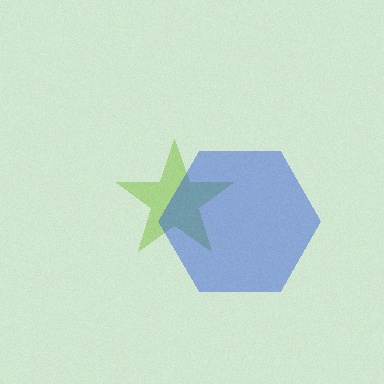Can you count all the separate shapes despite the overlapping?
Yes, there are 2 separate shapes.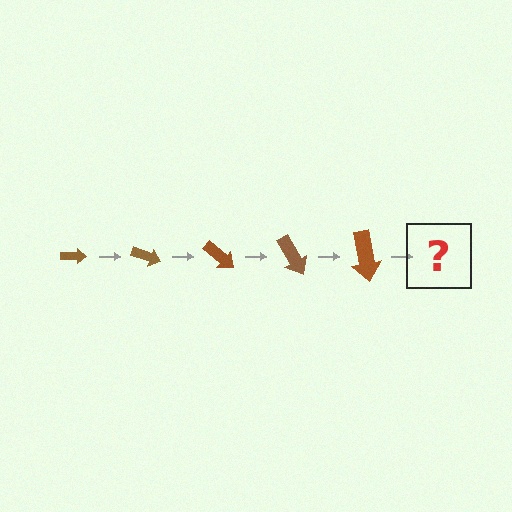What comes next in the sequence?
The next element should be an arrow, larger than the previous one and rotated 100 degrees from the start.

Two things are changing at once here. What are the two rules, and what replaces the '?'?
The two rules are that the arrow grows larger each step and it rotates 20 degrees each step. The '?' should be an arrow, larger than the previous one and rotated 100 degrees from the start.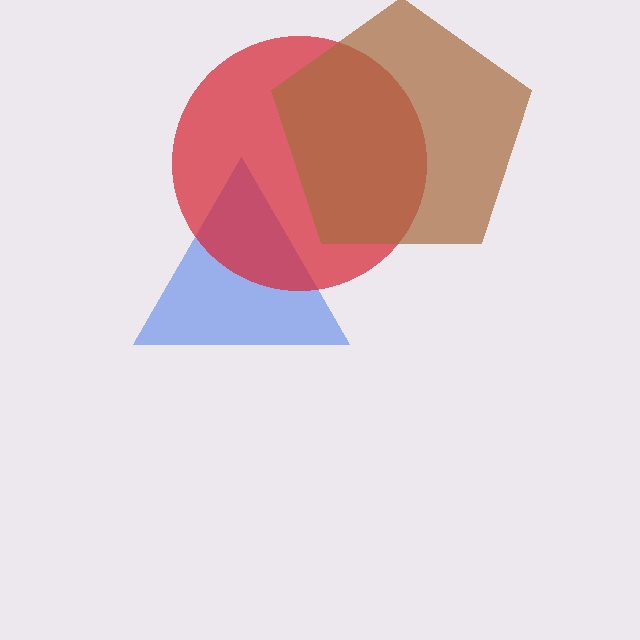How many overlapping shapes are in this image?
There are 3 overlapping shapes in the image.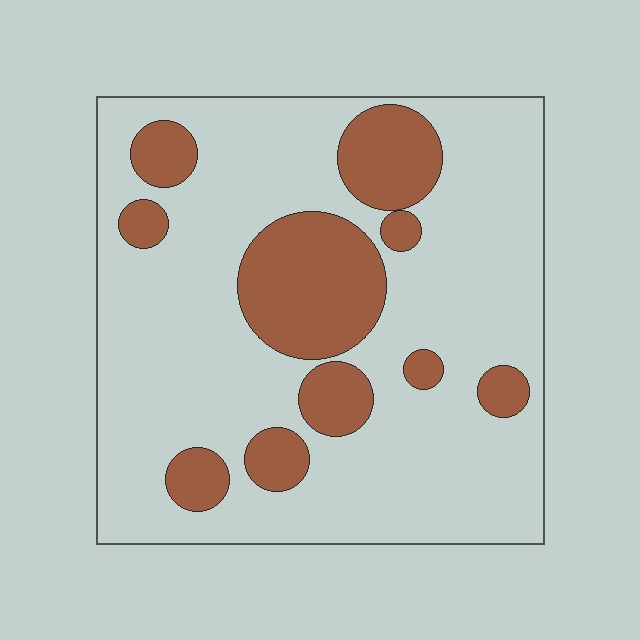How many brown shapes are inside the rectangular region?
10.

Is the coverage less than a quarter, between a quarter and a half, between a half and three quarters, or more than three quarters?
Less than a quarter.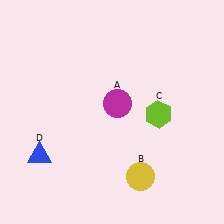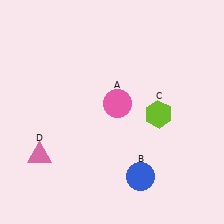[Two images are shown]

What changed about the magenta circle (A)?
In Image 1, A is magenta. In Image 2, it changed to pink.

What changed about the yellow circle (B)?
In Image 1, B is yellow. In Image 2, it changed to blue.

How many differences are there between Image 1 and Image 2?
There are 3 differences between the two images.